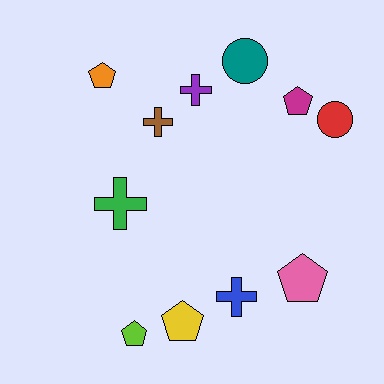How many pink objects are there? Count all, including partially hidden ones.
There is 1 pink object.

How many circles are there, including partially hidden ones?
There are 2 circles.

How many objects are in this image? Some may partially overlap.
There are 11 objects.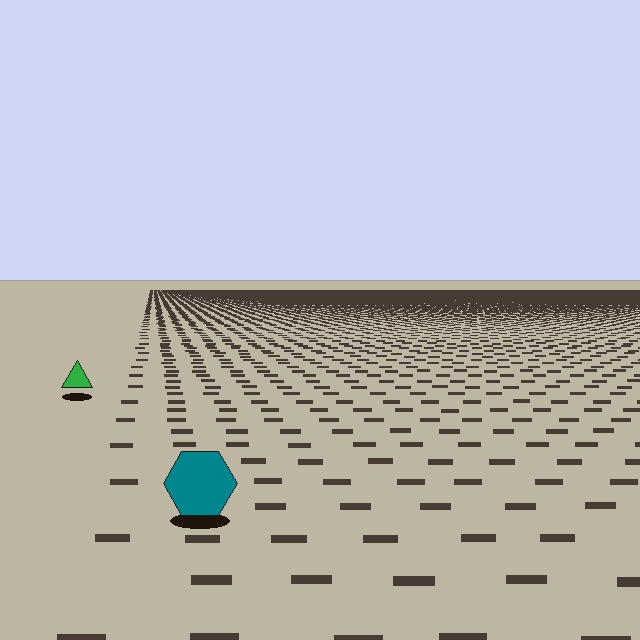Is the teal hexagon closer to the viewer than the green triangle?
Yes. The teal hexagon is closer — you can tell from the texture gradient: the ground texture is coarser near it.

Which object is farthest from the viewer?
The green triangle is farthest from the viewer. It appears smaller and the ground texture around it is denser.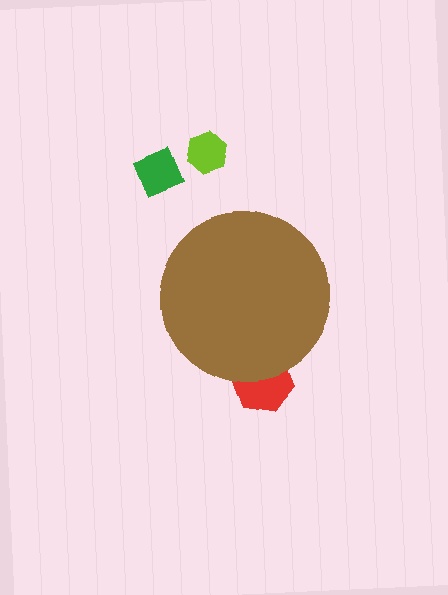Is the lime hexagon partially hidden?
No, the lime hexagon is fully visible.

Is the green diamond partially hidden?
No, the green diamond is fully visible.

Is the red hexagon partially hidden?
Yes, the red hexagon is partially hidden behind the brown circle.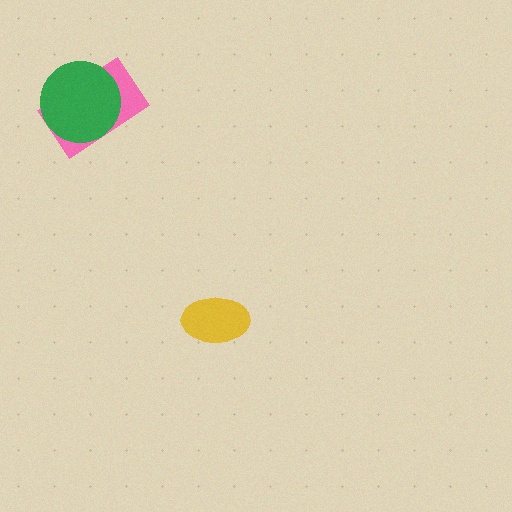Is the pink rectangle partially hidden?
Yes, it is partially covered by another shape.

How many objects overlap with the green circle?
1 object overlaps with the green circle.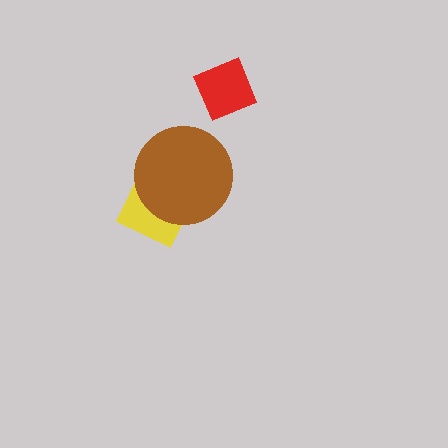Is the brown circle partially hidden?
No, no other shape covers it.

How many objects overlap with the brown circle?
1 object overlaps with the brown circle.